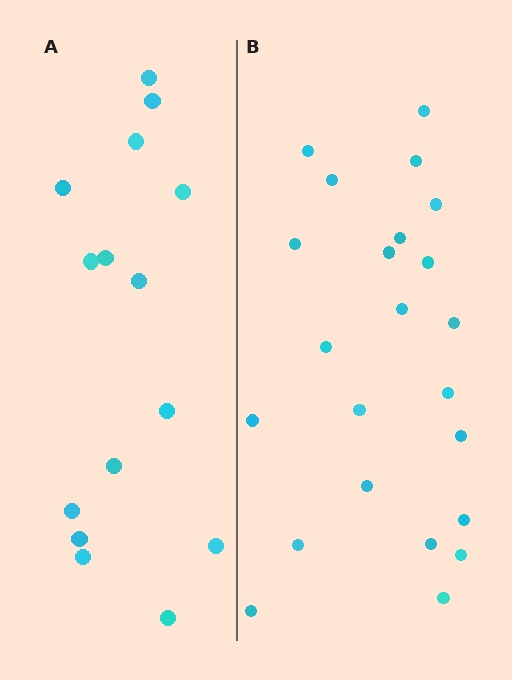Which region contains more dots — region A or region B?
Region B (the right region) has more dots.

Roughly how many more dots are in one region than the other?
Region B has roughly 8 or so more dots than region A.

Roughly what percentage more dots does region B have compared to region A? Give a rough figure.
About 55% more.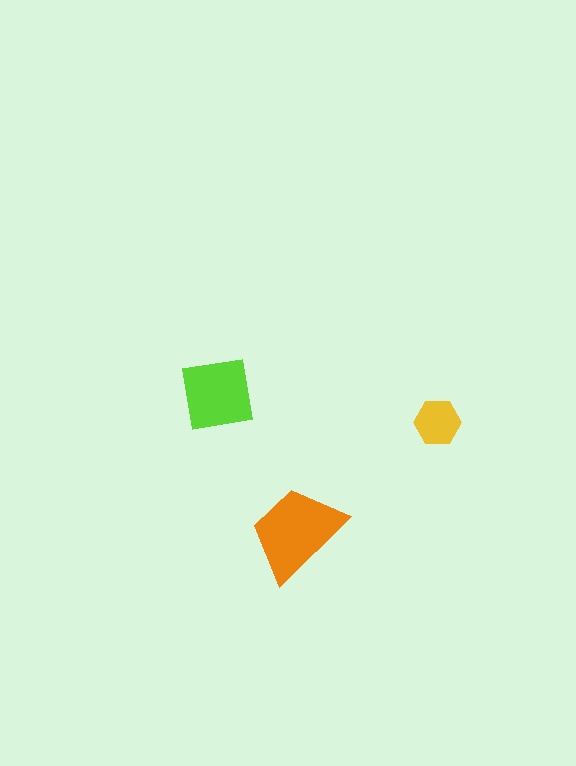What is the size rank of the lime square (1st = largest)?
2nd.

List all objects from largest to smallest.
The orange trapezoid, the lime square, the yellow hexagon.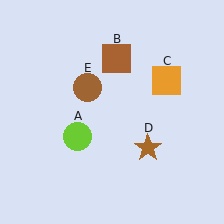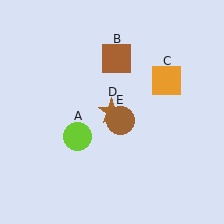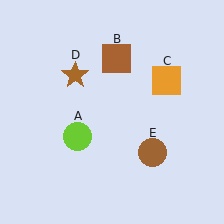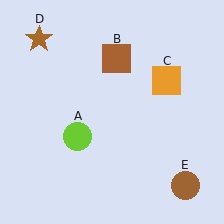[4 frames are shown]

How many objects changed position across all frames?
2 objects changed position: brown star (object D), brown circle (object E).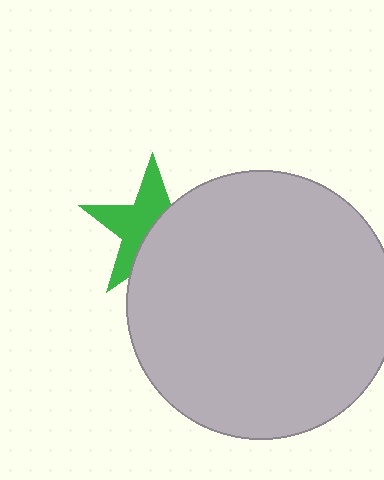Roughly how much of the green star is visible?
About half of it is visible (roughly 52%).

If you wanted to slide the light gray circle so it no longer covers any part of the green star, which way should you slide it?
Slide it right — that is the most direct way to separate the two shapes.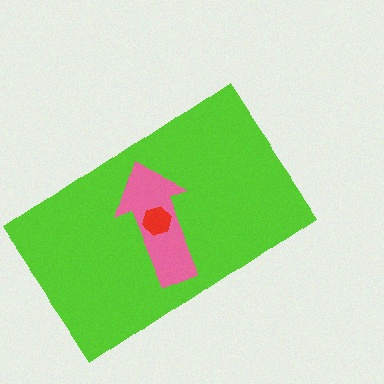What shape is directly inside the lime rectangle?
The pink arrow.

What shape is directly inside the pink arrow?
The red hexagon.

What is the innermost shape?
The red hexagon.